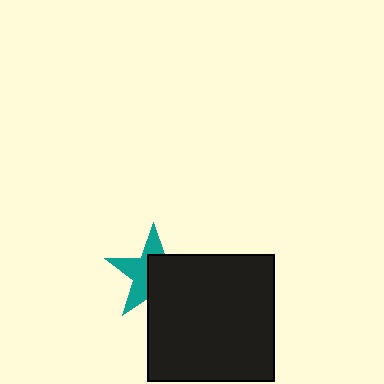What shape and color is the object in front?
The object in front is a black square.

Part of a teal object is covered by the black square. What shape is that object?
It is a star.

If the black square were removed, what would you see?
You would see the complete teal star.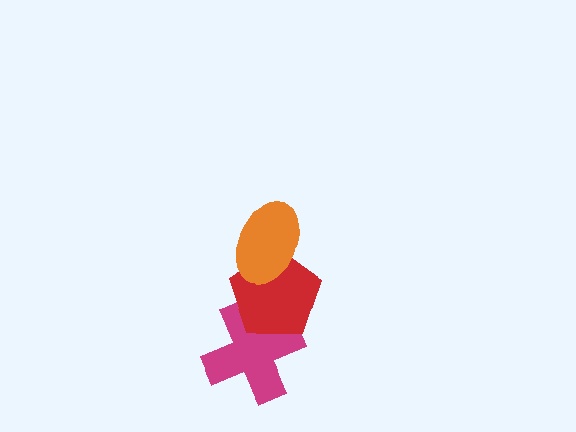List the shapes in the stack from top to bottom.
From top to bottom: the orange ellipse, the red pentagon, the magenta cross.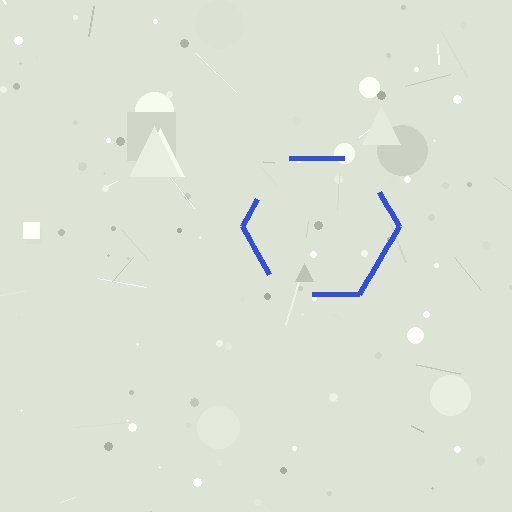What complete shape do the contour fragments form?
The contour fragments form a hexagon.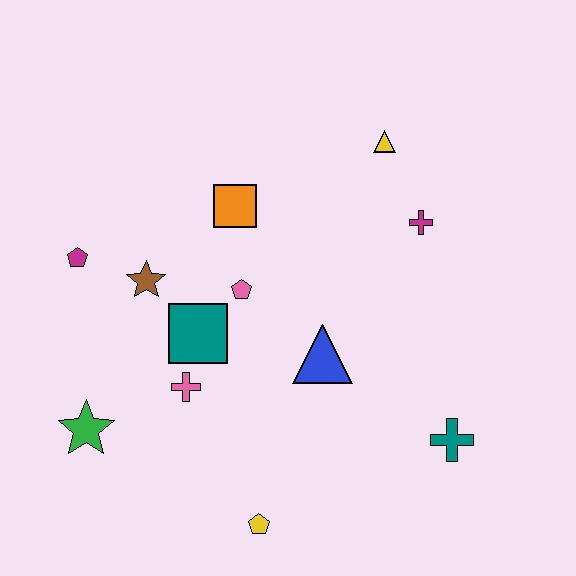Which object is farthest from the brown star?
The teal cross is farthest from the brown star.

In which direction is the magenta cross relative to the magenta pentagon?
The magenta cross is to the right of the magenta pentagon.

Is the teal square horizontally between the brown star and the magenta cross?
Yes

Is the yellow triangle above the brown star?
Yes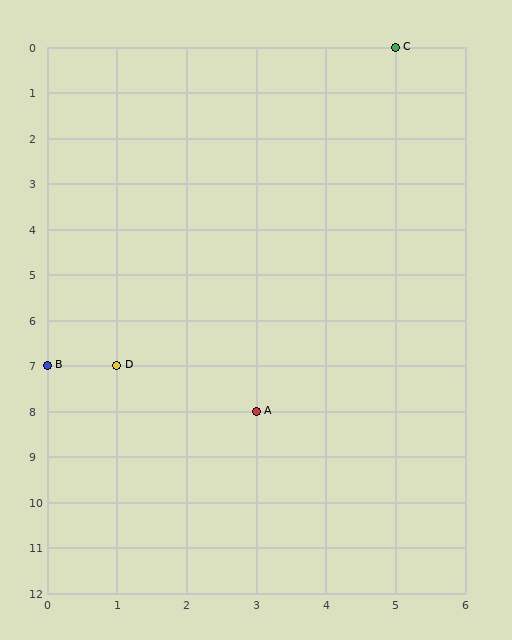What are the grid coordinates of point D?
Point D is at grid coordinates (1, 7).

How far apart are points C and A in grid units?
Points C and A are 2 columns and 8 rows apart (about 8.2 grid units diagonally).